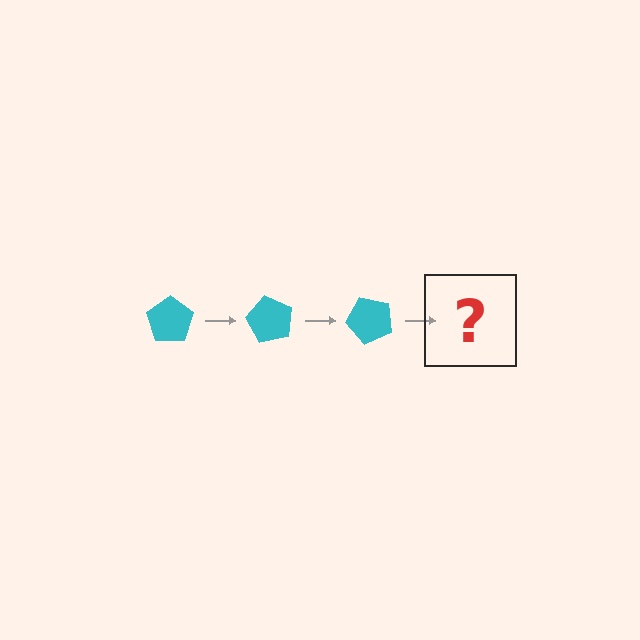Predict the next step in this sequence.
The next step is a cyan pentagon rotated 180 degrees.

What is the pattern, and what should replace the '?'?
The pattern is that the pentagon rotates 60 degrees each step. The '?' should be a cyan pentagon rotated 180 degrees.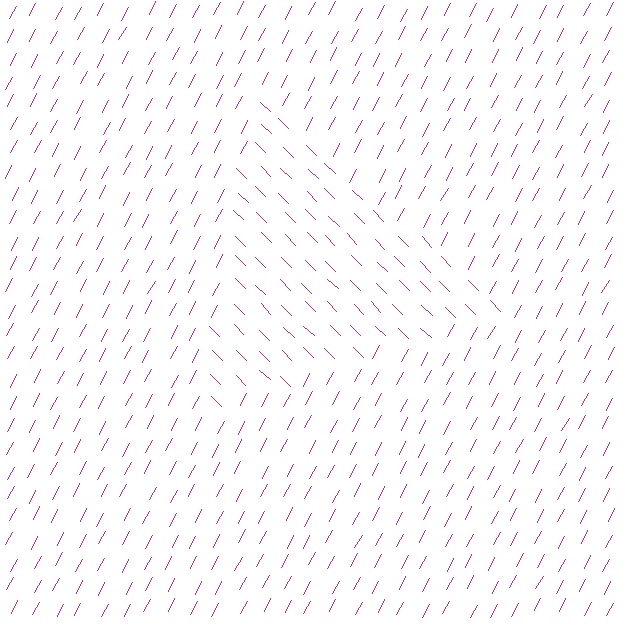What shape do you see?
I see a triangle.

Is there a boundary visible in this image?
Yes, there is a texture boundary formed by a change in line orientation.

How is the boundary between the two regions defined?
The boundary is defined purely by a change in line orientation (approximately 73 degrees difference). All lines are the same color and thickness.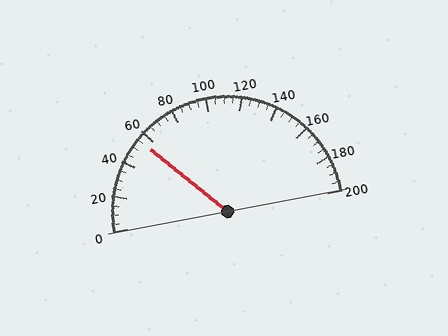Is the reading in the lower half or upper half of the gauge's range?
The reading is in the lower half of the range (0 to 200).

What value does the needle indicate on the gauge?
The needle indicates approximately 55.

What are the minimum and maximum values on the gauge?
The gauge ranges from 0 to 200.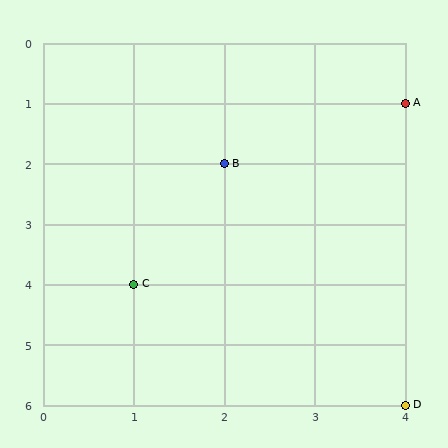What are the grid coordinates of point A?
Point A is at grid coordinates (4, 1).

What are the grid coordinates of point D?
Point D is at grid coordinates (4, 6).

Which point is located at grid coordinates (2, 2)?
Point B is at (2, 2).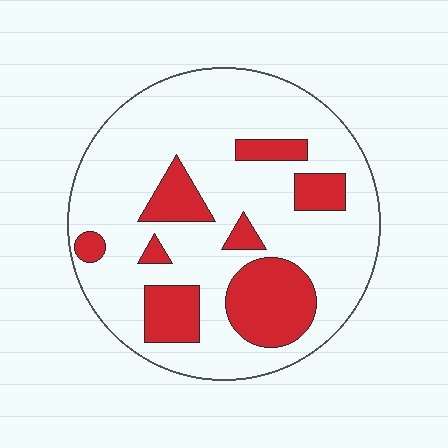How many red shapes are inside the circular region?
8.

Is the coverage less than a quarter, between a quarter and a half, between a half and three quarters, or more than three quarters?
Less than a quarter.